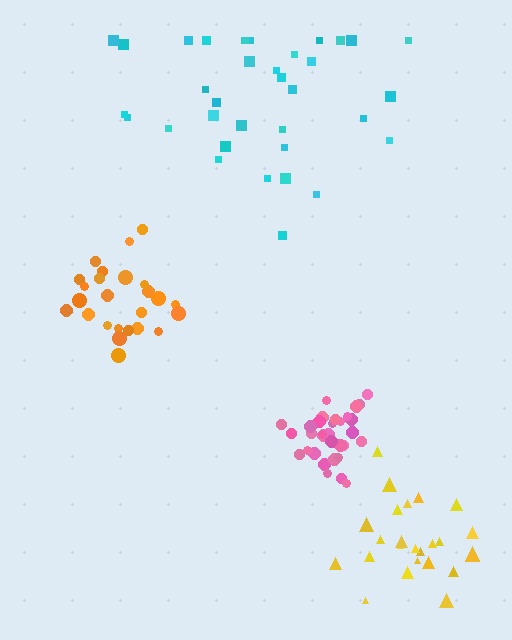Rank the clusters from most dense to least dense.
pink, yellow, orange, cyan.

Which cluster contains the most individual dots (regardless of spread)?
Cyan (35).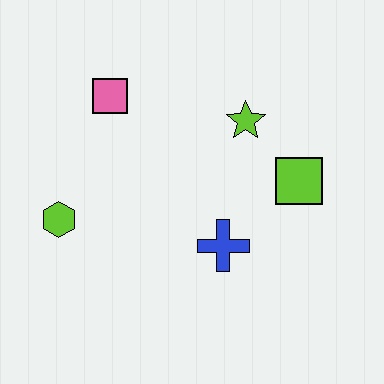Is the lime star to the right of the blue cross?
Yes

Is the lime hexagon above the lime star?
No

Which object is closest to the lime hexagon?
The pink square is closest to the lime hexagon.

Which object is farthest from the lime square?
The lime hexagon is farthest from the lime square.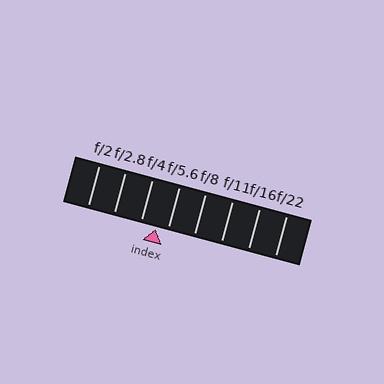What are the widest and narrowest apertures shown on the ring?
The widest aperture shown is f/2 and the narrowest is f/22.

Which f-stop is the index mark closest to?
The index mark is closest to f/5.6.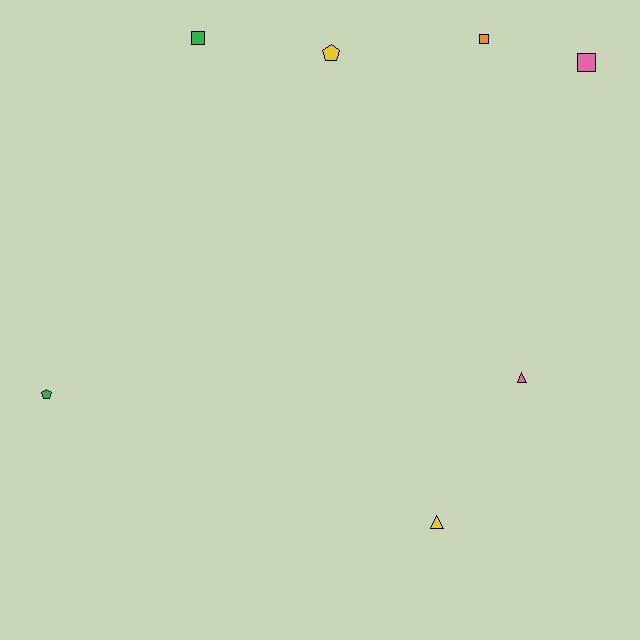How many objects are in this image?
There are 7 objects.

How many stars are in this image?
There are no stars.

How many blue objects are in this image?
There are no blue objects.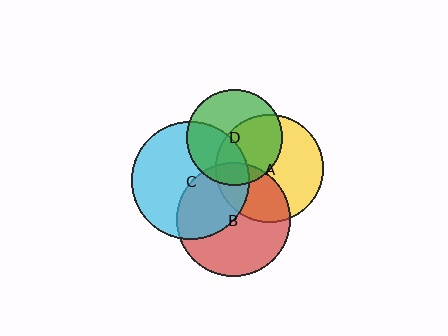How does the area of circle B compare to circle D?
Approximately 1.4 times.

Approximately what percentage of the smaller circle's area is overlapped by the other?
Approximately 35%.